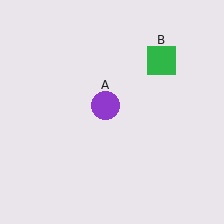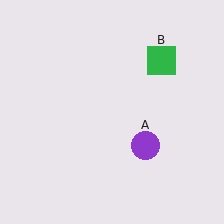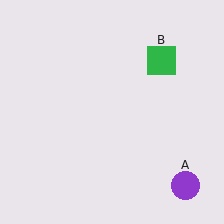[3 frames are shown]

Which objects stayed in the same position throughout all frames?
Green square (object B) remained stationary.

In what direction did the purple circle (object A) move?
The purple circle (object A) moved down and to the right.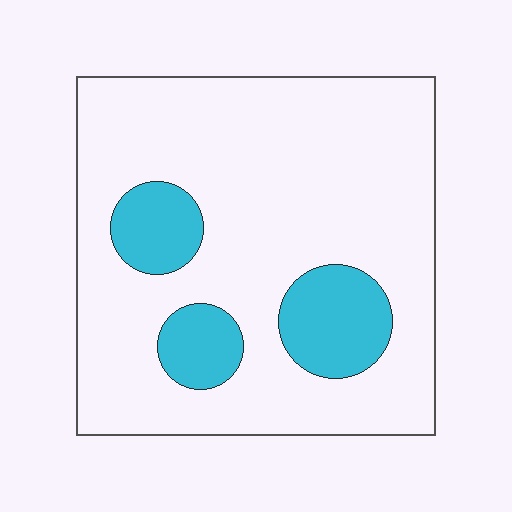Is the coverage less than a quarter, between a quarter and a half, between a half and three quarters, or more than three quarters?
Less than a quarter.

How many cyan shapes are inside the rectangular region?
3.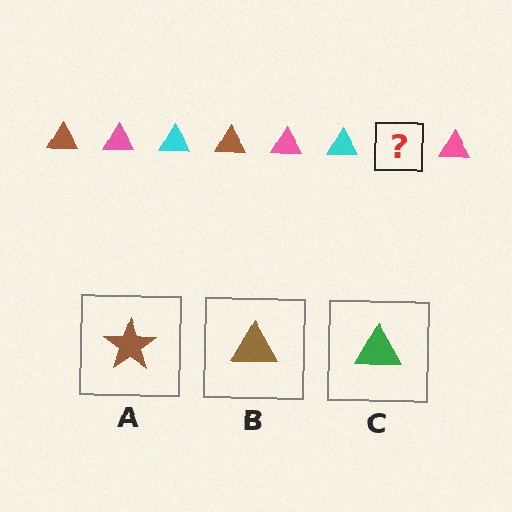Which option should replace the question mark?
Option B.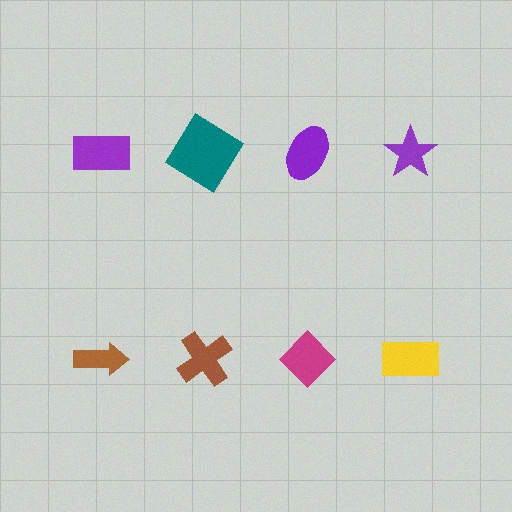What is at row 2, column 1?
A brown arrow.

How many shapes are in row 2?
4 shapes.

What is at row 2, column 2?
A brown cross.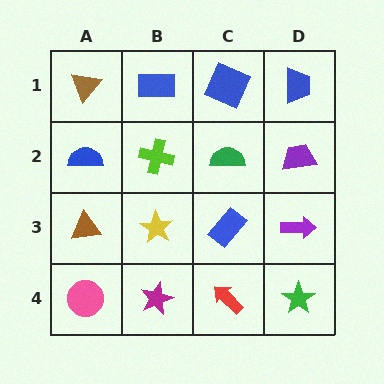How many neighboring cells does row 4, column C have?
3.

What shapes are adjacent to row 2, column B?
A blue rectangle (row 1, column B), a yellow star (row 3, column B), a blue semicircle (row 2, column A), a green semicircle (row 2, column C).